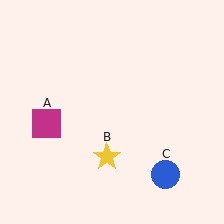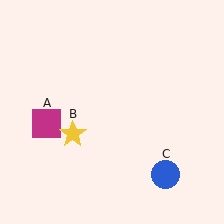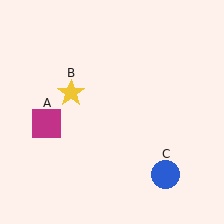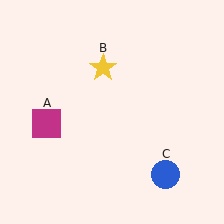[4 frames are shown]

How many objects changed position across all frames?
1 object changed position: yellow star (object B).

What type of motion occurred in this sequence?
The yellow star (object B) rotated clockwise around the center of the scene.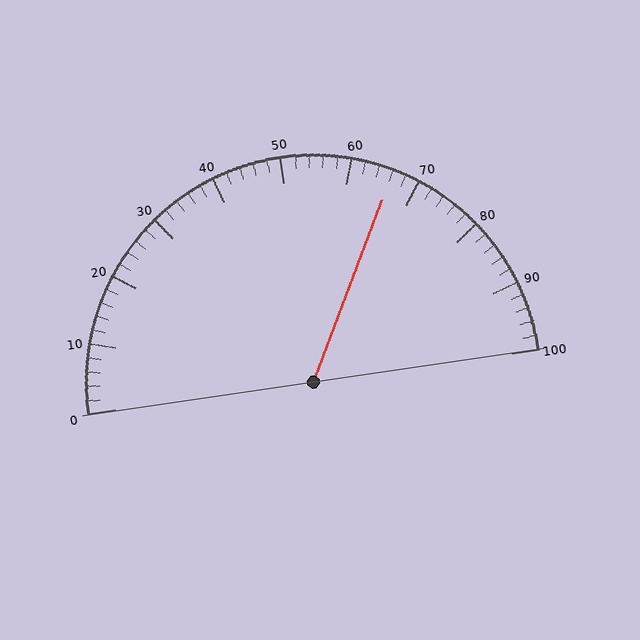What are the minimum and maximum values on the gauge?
The gauge ranges from 0 to 100.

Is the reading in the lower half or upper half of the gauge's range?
The reading is in the upper half of the range (0 to 100).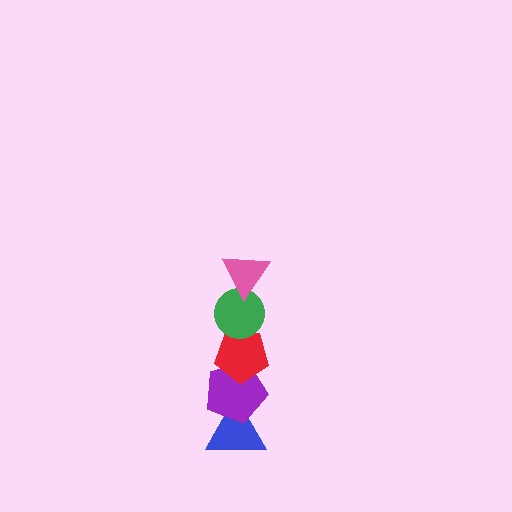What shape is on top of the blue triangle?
The purple pentagon is on top of the blue triangle.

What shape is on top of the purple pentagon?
The red pentagon is on top of the purple pentagon.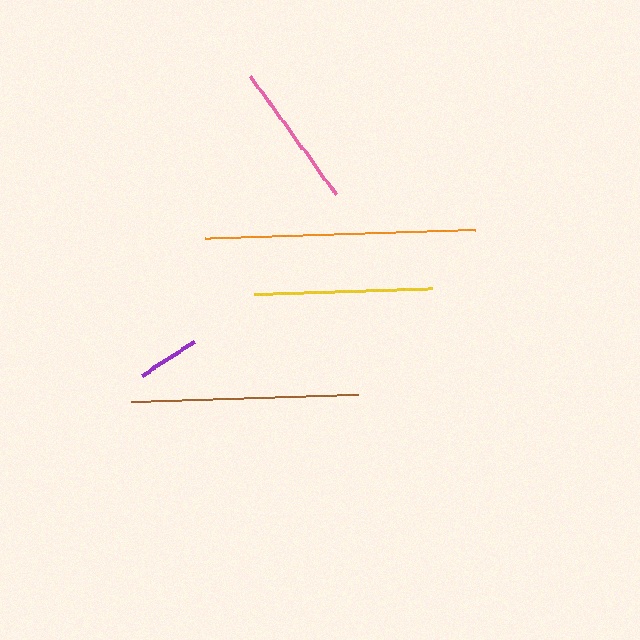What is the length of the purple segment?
The purple segment is approximately 62 pixels long.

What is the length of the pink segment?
The pink segment is approximately 145 pixels long.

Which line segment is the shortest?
The purple line is the shortest at approximately 62 pixels.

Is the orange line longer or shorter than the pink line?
The orange line is longer than the pink line.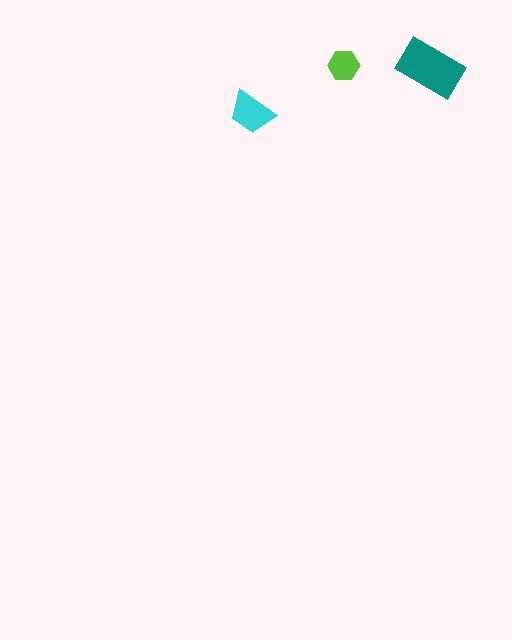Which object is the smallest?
The lime hexagon.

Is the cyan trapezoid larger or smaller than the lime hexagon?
Larger.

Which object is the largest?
The teal rectangle.